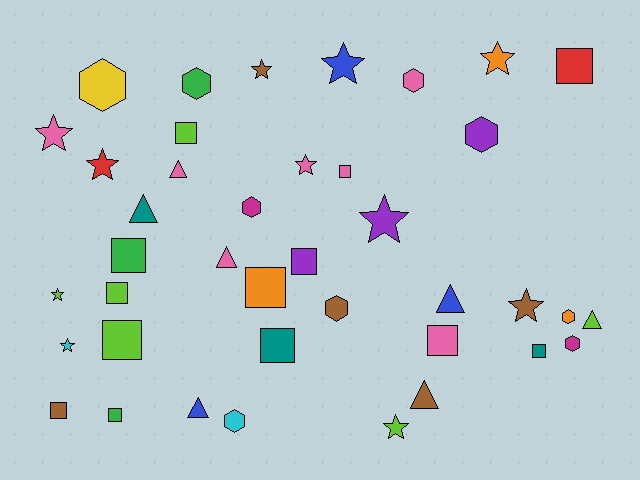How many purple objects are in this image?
There are 3 purple objects.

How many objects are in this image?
There are 40 objects.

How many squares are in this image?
There are 13 squares.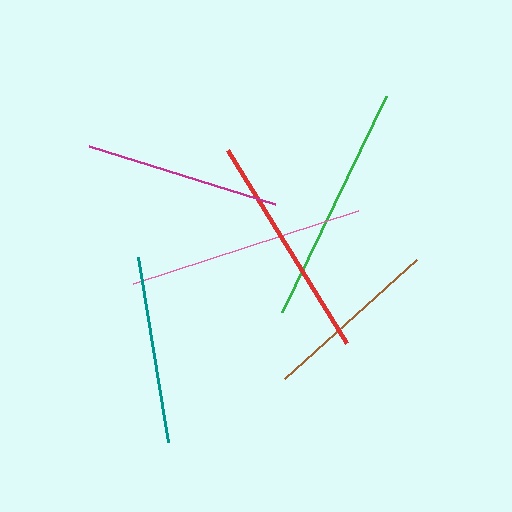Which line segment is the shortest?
The brown line is the shortest at approximately 178 pixels.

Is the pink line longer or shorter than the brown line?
The pink line is longer than the brown line.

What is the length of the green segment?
The green segment is approximately 240 pixels long.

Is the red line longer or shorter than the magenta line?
The red line is longer than the magenta line.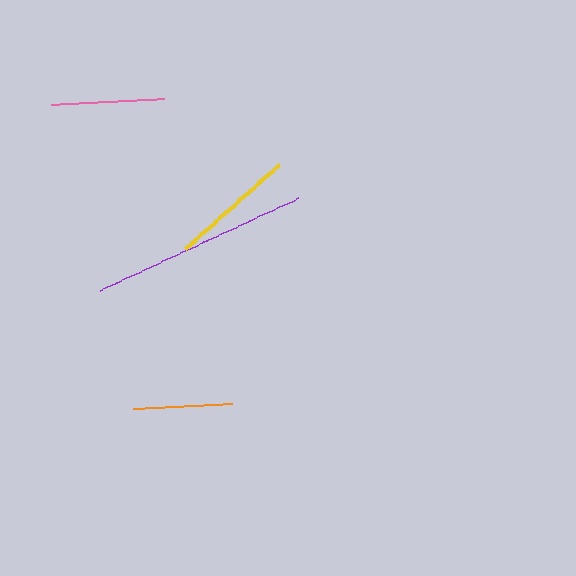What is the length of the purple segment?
The purple segment is approximately 218 pixels long.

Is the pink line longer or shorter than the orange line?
The pink line is longer than the orange line.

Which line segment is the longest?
The purple line is the longest at approximately 218 pixels.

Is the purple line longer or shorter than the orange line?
The purple line is longer than the orange line.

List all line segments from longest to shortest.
From longest to shortest: purple, yellow, pink, orange.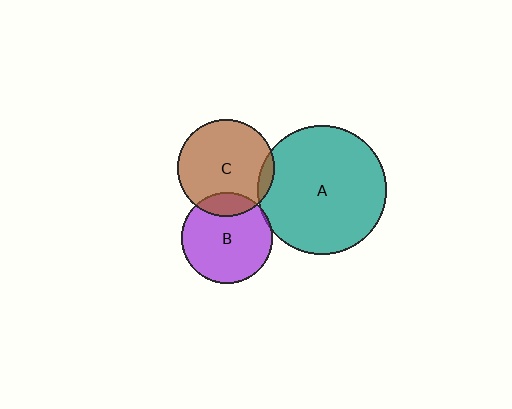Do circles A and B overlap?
Yes.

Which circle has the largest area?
Circle A (teal).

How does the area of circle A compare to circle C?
Approximately 1.8 times.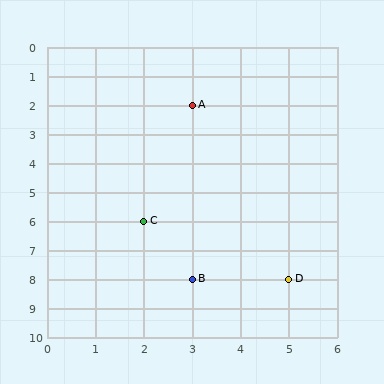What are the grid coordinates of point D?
Point D is at grid coordinates (5, 8).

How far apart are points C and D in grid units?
Points C and D are 3 columns and 2 rows apart (about 3.6 grid units diagonally).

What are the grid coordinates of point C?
Point C is at grid coordinates (2, 6).